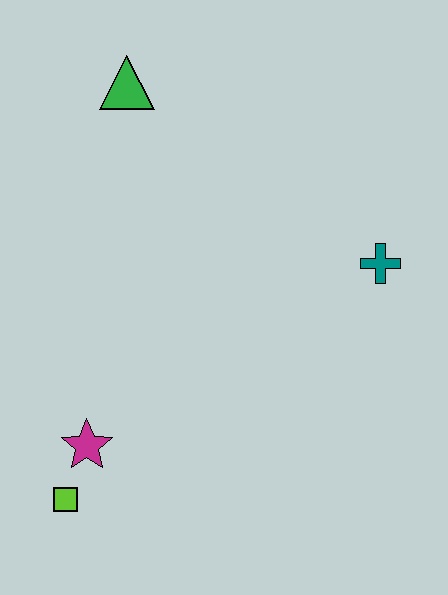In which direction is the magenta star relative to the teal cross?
The magenta star is to the left of the teal cross.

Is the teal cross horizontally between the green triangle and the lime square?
No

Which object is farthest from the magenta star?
The green triangle is farthest from the magenta star.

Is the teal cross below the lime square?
No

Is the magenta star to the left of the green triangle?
Yes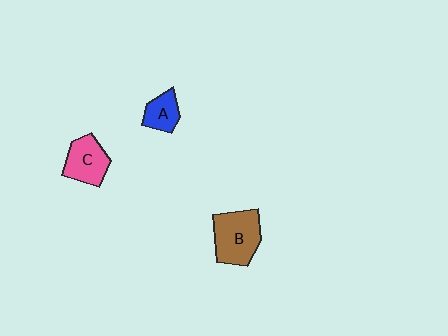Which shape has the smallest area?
Shape A (blue).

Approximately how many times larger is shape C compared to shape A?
Approximately 1.5 times.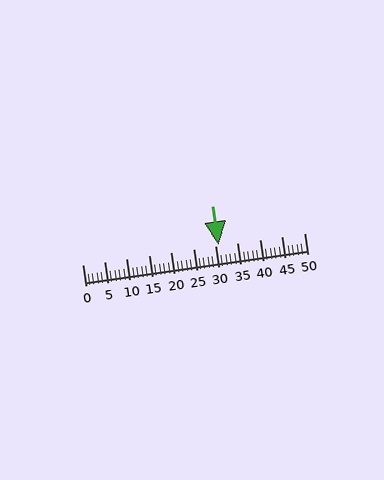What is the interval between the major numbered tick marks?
The major tick marks are spaced 5 units apart.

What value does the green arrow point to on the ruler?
The green arrow points to approximately 31.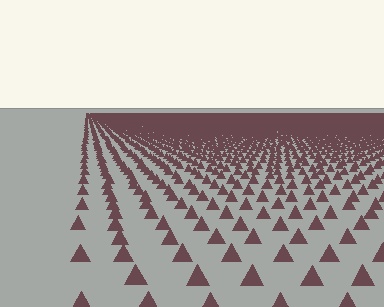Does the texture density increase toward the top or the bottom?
Density increases toward the top.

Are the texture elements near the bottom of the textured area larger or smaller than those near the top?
Larger. Near the bottom, elements are closer to the viewer and appear at a bigger on-screen size.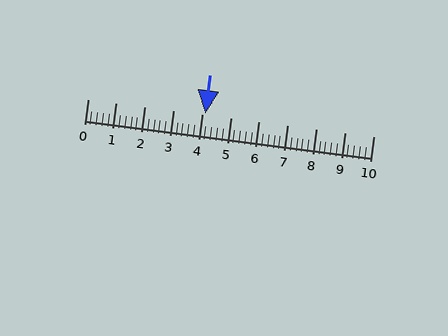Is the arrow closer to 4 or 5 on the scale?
The arrow is closer to 4.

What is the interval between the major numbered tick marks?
The major tick marks are spaced 1 units apart.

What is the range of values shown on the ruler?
The ruler shows values from 0 to 10.